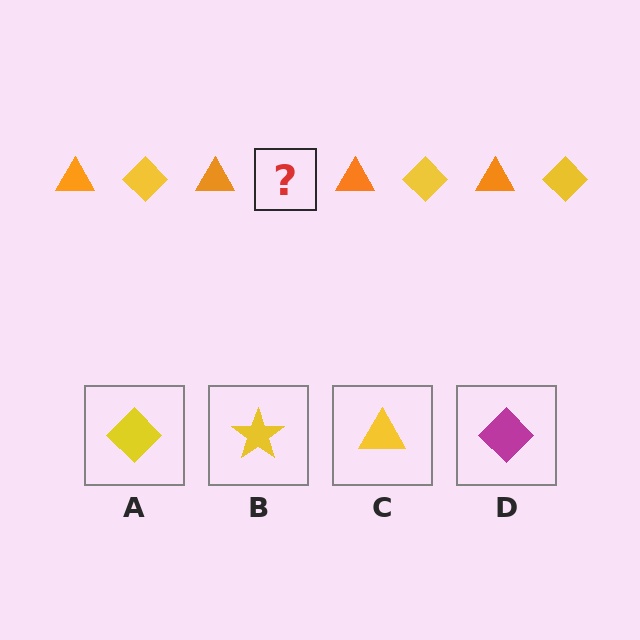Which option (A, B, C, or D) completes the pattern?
A.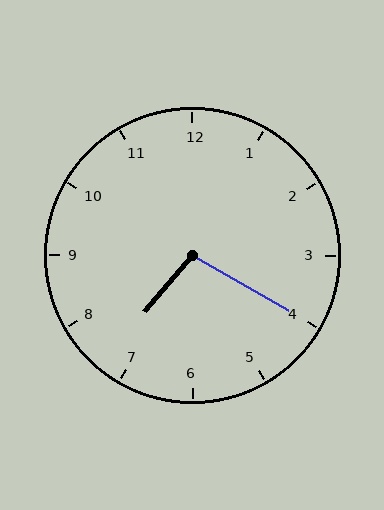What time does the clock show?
7:20.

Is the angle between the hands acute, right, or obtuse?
It is obtuse.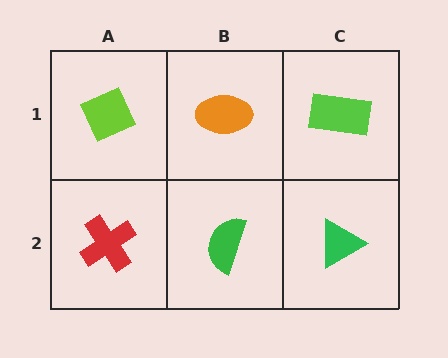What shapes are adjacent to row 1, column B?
A green semicircle (row 2, column B), a lime diamond (row 1, column A), a lime rectangle (row 1, column C).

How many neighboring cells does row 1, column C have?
2.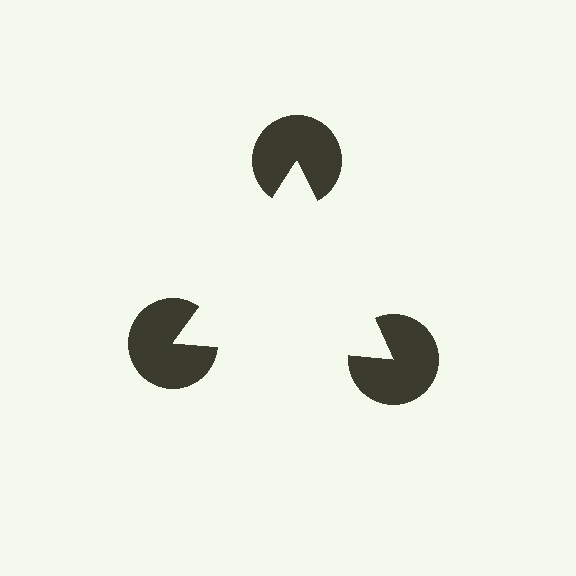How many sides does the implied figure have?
3 sides.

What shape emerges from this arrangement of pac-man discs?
An illusory triangle — its edges are inferred from the aligned wedge cuts in the pac-man discs, not physically drawn.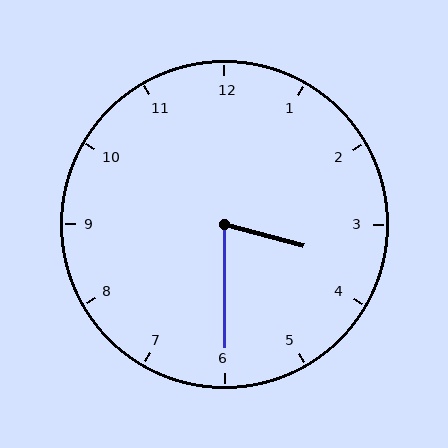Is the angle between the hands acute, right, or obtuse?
It is acute.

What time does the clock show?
3:30.